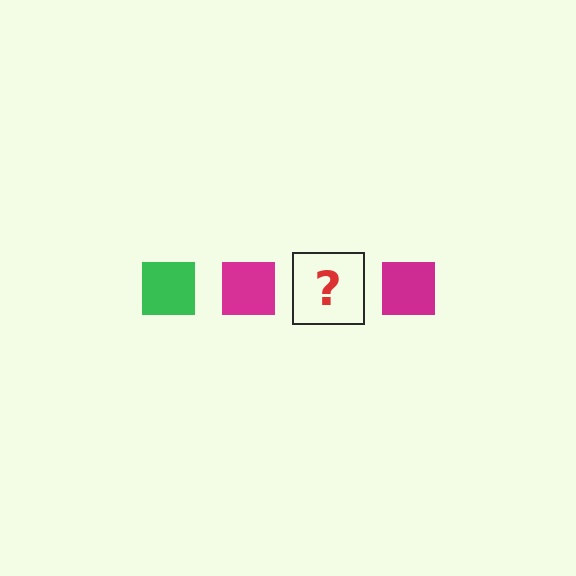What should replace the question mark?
The question mark should be replaced with a green square.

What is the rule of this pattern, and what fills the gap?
The rule is that the pattern cycles through green, magenta squares. The gap should be filled with a green square.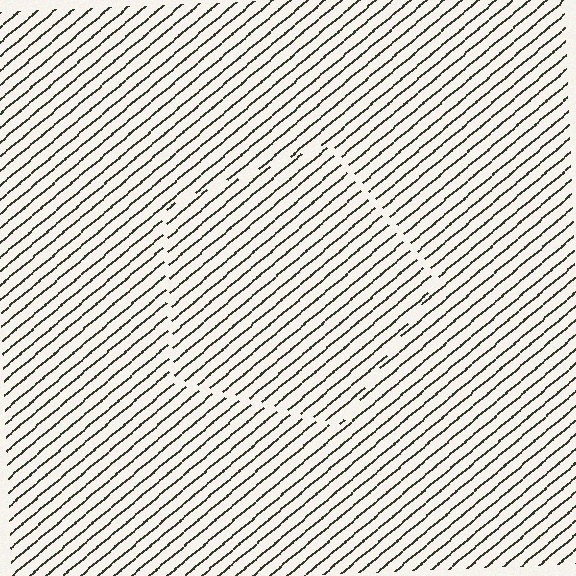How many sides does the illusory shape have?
5 sides — the line-ends trace a pentagon.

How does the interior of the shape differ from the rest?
The interior of the shape contains the same grating, shifted by half a period — the contour is defined by the phase discontinuity where line-ends from the inner and outer gratings abut.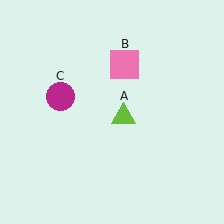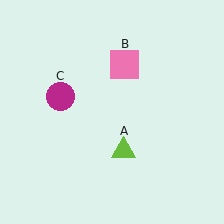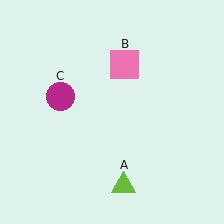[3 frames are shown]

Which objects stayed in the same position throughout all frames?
Pink square (object B) and magenta circle (object C) remained stationary.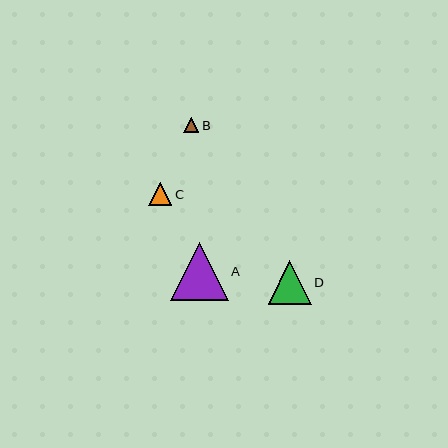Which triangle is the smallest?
Triangle B is the smallest with a size of approximately 15 pixels.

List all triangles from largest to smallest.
From largest to smallest: A, D, C, B.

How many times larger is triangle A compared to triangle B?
Triangle A is approximately 3.8 times the size of triangle B.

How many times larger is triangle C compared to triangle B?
Triangle C is approximately 1.5 times the size of triangle B.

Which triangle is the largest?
Triangle A is the largest with a size of approximately 58 pixels.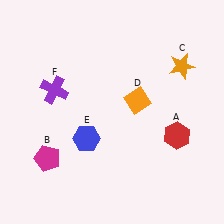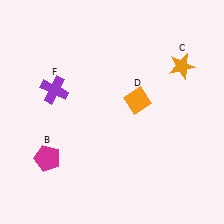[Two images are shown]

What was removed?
The red hexagon (A), the blue hexagon (E) were removed in Image 2.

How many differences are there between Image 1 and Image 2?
There are 2 differences between the two images.